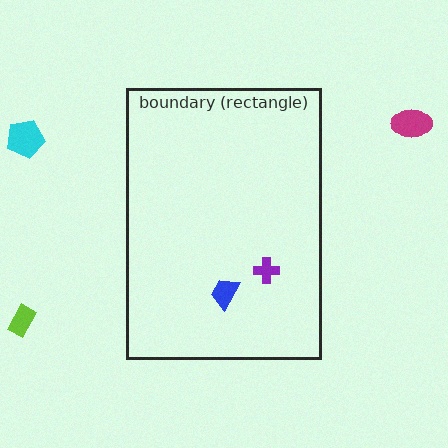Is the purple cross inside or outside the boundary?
Inside.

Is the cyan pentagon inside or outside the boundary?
Outside.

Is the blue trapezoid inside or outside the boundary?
Inside.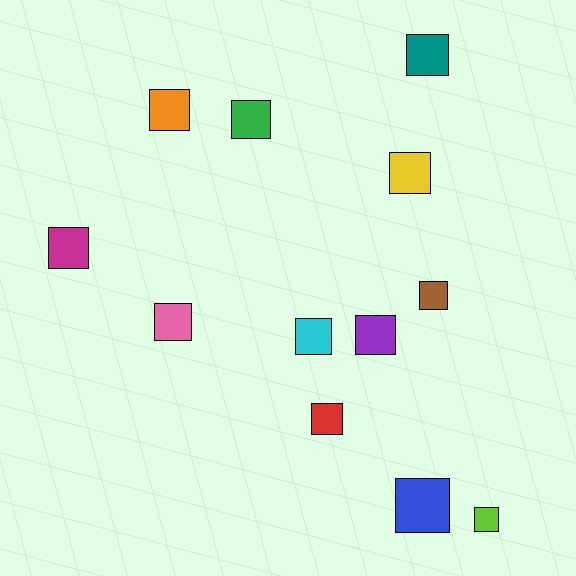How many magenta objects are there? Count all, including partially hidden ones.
There is 1 magenta object.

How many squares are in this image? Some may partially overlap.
There are 12 squares.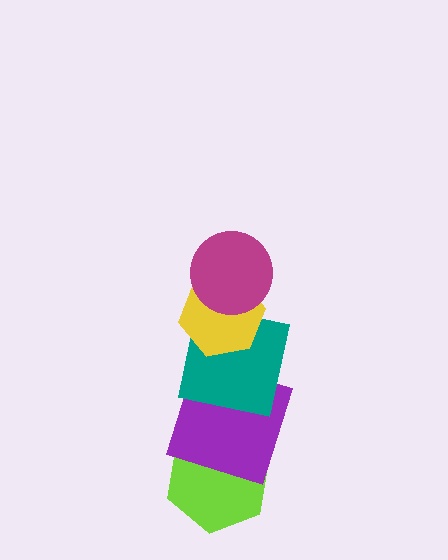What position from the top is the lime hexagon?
The lime hexagon is 5th from the top.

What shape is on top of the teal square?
The yellow hexagon is on top of the teal square.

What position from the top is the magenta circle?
The magenta circle is 1st from the top.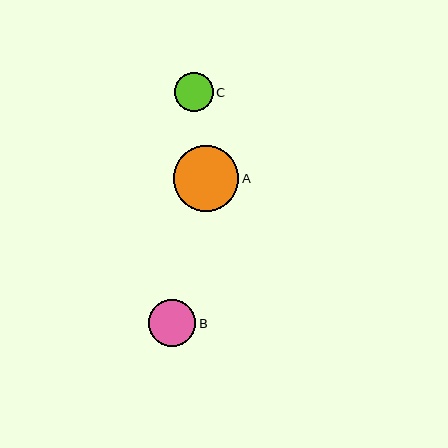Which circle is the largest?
Circle A is the largest with a size of approximately 65 pixels.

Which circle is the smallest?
Circle C is the smallest with a size of approximately 39 pixels.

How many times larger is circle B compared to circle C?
Circle B is approximately 1.2 times the size of circle C.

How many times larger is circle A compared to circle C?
Circle A is approximately 1.7 times the size of circle C.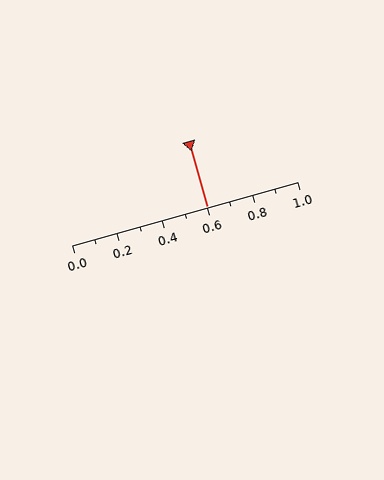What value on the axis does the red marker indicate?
The marker indicates approximately 0.6.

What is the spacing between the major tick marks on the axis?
The major ticks are spaced 0.2 apart.